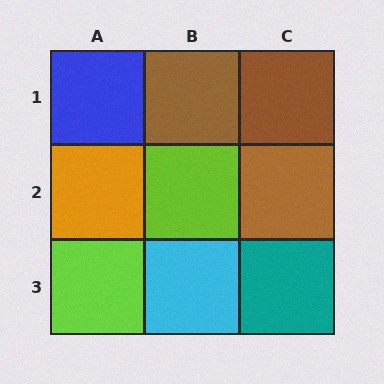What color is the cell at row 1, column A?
Blue.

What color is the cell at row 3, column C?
Teal.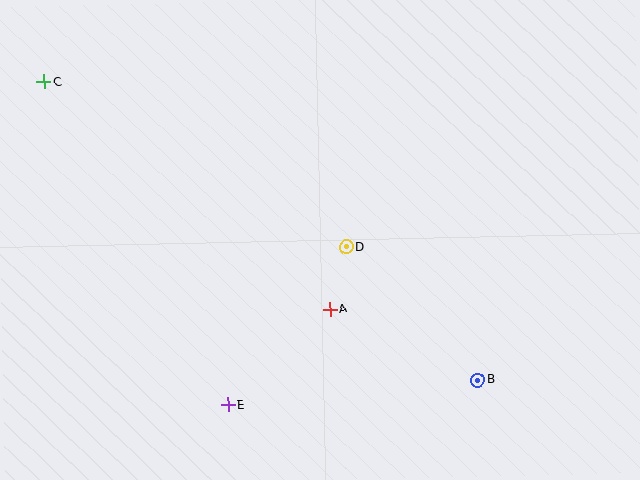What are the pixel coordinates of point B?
Point B is at (478, 380).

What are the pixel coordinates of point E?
Point E is at (228, 405).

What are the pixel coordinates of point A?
Point A is at (330, 309).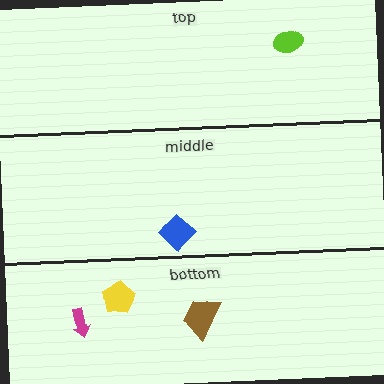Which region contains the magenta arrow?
The bottom region.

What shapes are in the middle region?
The blue diamond.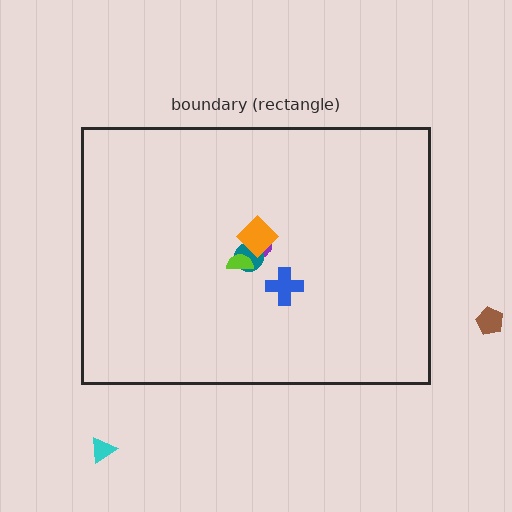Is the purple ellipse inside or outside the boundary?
Inside.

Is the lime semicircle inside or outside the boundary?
Inside.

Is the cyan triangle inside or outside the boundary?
Outside.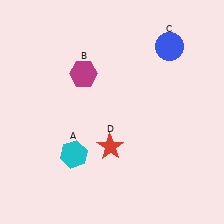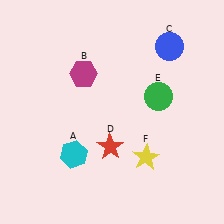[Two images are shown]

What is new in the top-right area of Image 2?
A green circle (E) was added in the top-right area of Image 2.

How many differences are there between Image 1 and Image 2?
There are 2 differences between the two images.